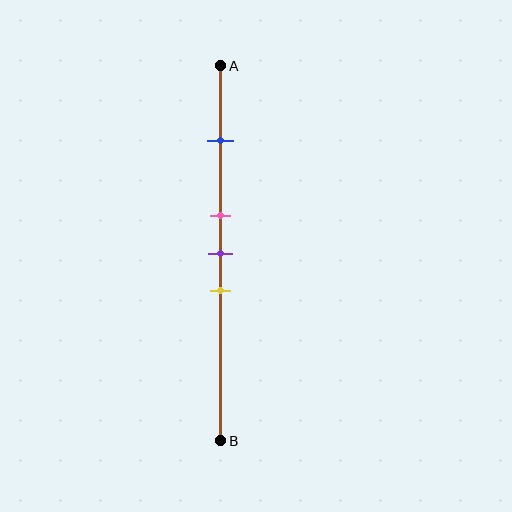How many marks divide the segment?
There are 4 marks dividing the segment.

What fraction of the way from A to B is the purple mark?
The purple mark is approximately 50% (0.5) of the way from A to B.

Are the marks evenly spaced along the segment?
No, the marks are not evenly spaced.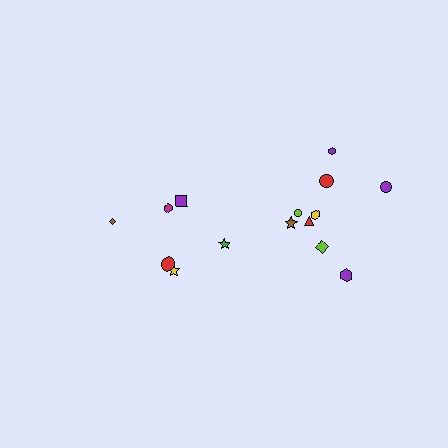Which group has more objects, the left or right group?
The right group.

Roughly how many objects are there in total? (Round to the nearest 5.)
Roughly 15 objects in total.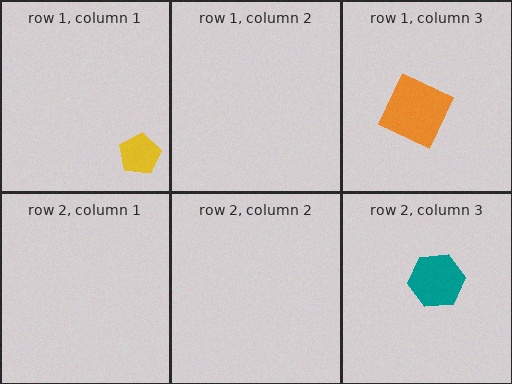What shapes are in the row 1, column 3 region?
The orange square.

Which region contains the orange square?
The row 1, column 3 region.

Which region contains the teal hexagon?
The row 2, column 3 region.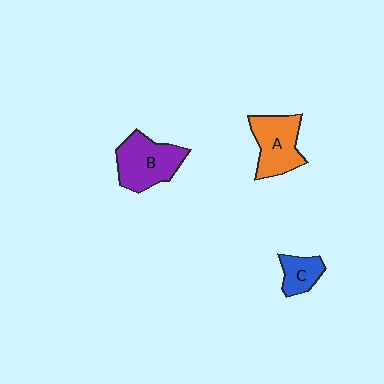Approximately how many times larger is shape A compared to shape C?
Approximately 1.9 times.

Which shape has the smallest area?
Shape C (blue).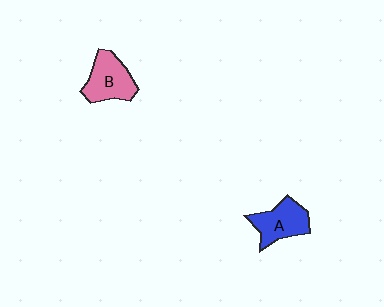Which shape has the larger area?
Shape B (pink).